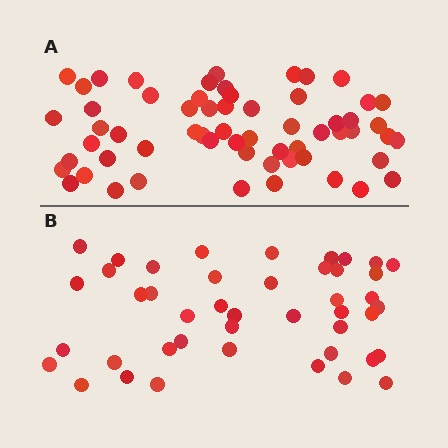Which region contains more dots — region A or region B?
Region A (the top region) has more dots.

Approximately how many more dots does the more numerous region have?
Region A has approximately 15 more dots than region B.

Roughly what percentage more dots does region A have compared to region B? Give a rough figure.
About 35% more.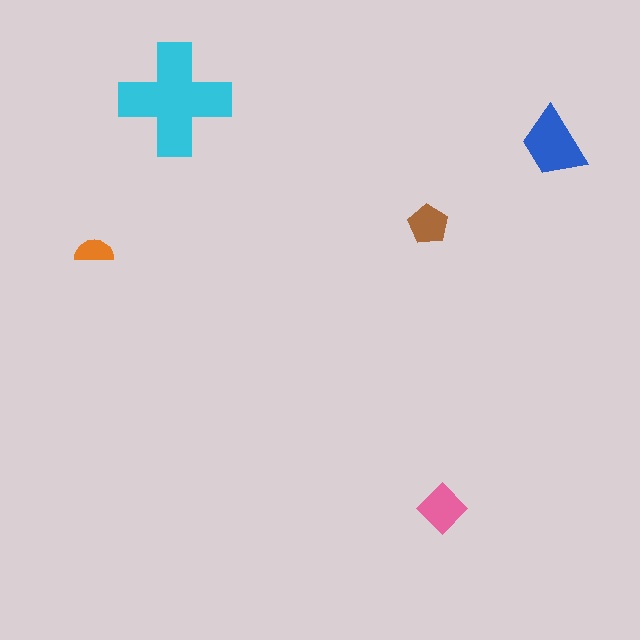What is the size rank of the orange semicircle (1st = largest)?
5th.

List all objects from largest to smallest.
The cyan cross, the blue trapezoid, the pink diamond, the brown pentagon, the orange semicircle.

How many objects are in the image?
There are 5 objects in the image.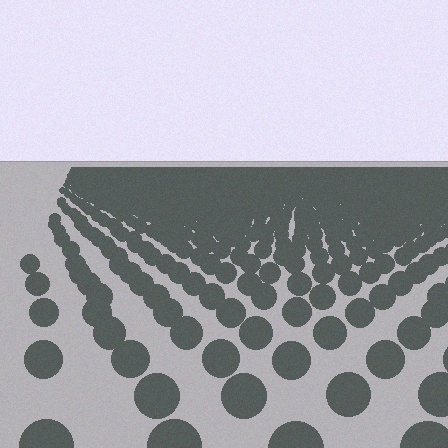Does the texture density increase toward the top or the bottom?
Density increases toward the top.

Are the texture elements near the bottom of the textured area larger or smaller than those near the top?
Larger. Near the bottom, elements are closer to the viewer and appear at a bigger on-screen size.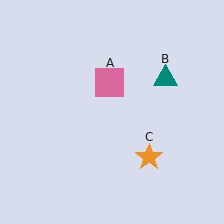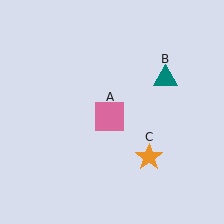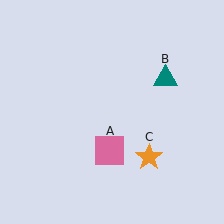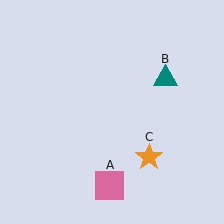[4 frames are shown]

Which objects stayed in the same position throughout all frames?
Teal triangle (object B) and orange star (object C) remained stationary.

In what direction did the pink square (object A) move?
The pink square (object A) moved down.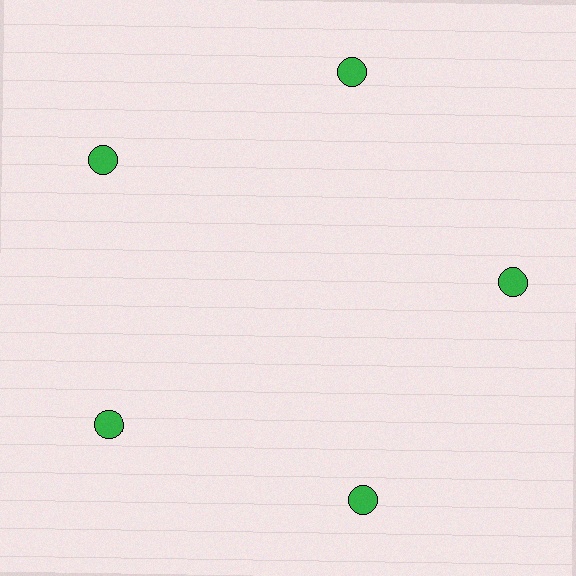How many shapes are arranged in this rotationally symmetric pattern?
There are 5 shapes, arranged in 5 groups of 1.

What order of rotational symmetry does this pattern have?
This pattern has 5-fold rotational symmetry.